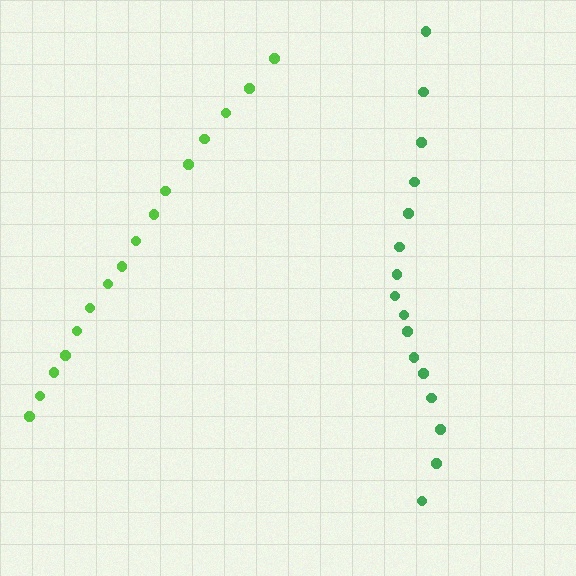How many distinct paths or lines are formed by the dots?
There are 2 distinct paths.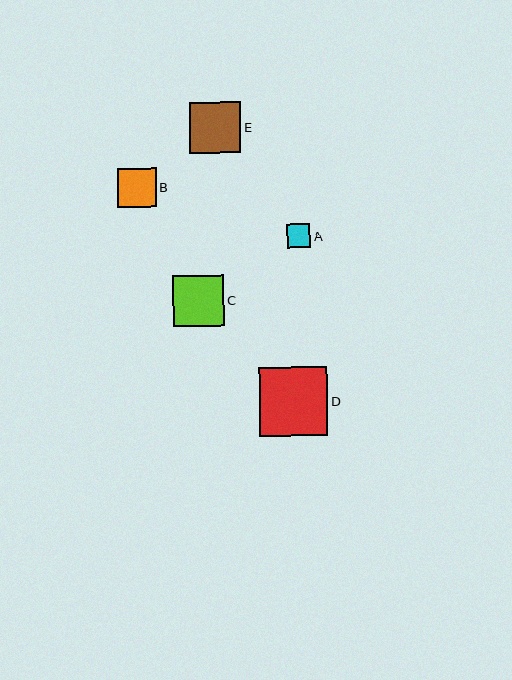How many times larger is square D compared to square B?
Square D is approximately 1.7 times the size of square B.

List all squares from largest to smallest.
From largest to smallest: D, C, E, B, A.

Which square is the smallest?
Square A is the smallest with a size of approximately 24 pixels.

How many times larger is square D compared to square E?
Square D is approximately 1.3 times the size of square E.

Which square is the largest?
Square D is the largest with a size of approximately 68 pixels.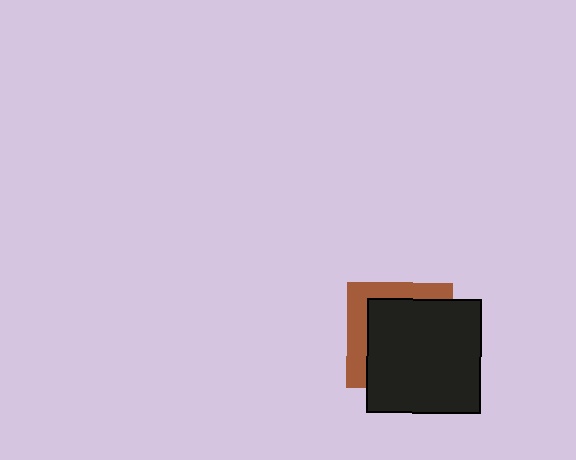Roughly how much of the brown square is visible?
A small part of it is visible (roughly 31%).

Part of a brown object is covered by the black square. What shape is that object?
It is a square.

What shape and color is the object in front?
The object in front is a black square.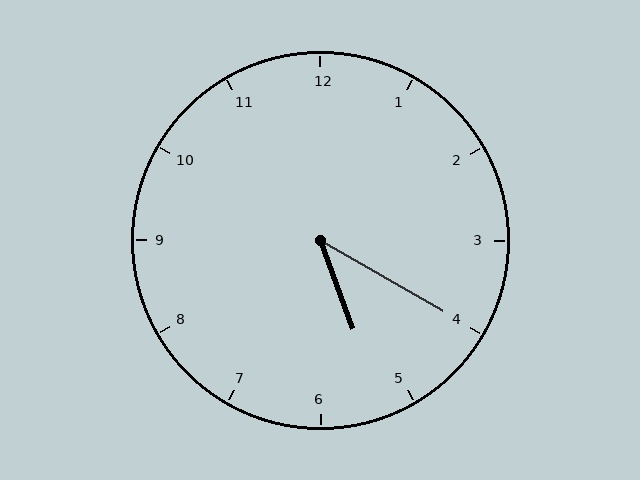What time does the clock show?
5:20.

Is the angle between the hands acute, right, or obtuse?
It is acute.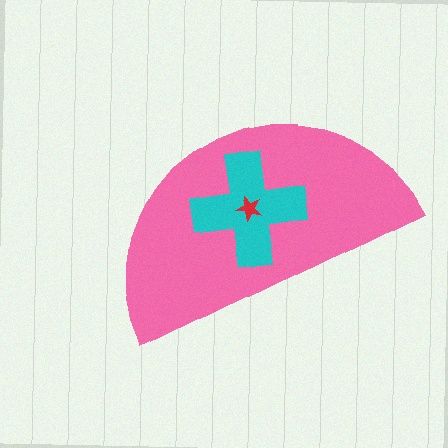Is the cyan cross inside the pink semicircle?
Yes.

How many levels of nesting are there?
3.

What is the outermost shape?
The pink semicircle.